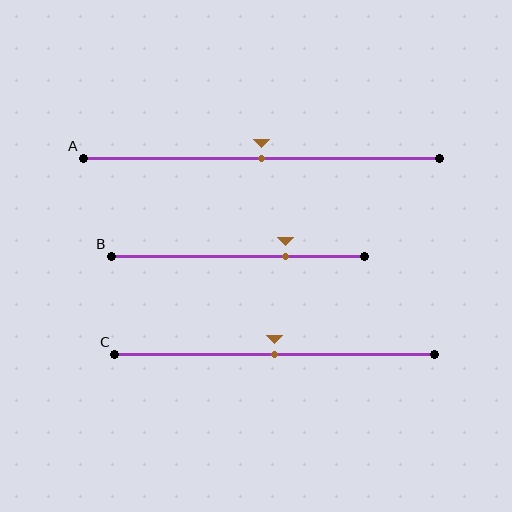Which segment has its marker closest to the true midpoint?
Segment A has its marker closest to the true midpoint.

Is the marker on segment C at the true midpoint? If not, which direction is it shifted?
Yes, the marker on segment C is at the true midpoint.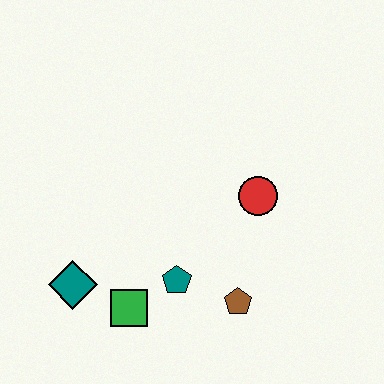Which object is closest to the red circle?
The brown pentagon is closest to the red circle.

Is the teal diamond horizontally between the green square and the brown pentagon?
No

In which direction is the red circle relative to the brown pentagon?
The red circle is above the brown pentagon.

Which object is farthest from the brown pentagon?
The teal diamond is farthest from the brown pentagon.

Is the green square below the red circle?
Yes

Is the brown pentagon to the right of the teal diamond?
Yes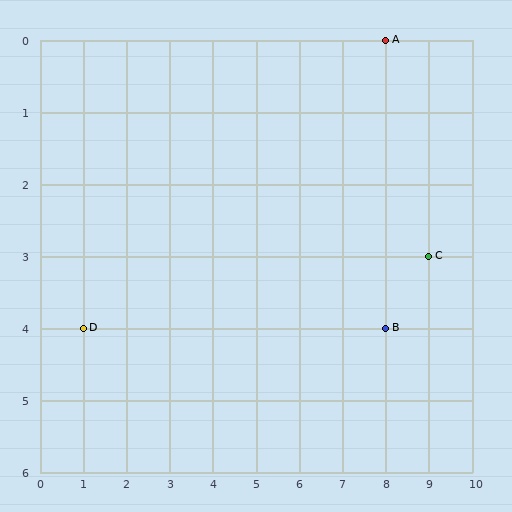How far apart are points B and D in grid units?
Points B and D are 7 columns apart.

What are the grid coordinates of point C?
Point C is at grid coordinates (9, 3).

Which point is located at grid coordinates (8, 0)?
Point A is at (8, 0).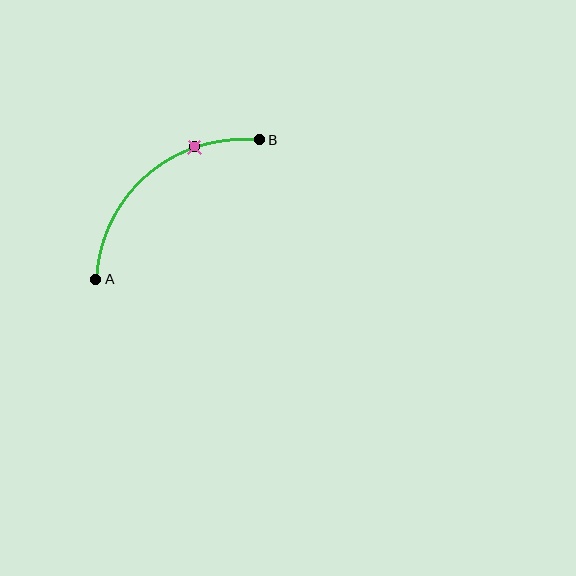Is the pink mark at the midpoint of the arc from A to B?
No. The pink mark lies on the arc but is closer to endpoint B. The arc midpoint would be at the point on the curve equidistant along the arc from both A and B.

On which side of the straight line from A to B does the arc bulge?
The arc bulges above and to the left of the straight line connecting A and B.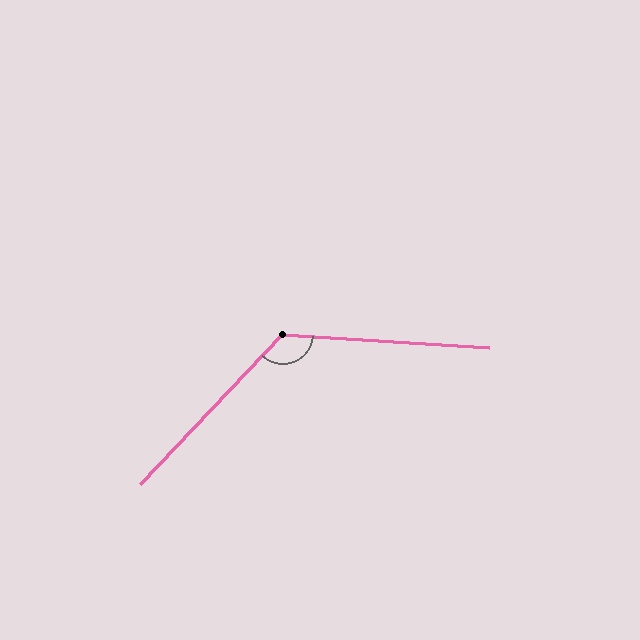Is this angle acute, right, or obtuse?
It is obtuse.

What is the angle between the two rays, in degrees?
Approximately 130 degrees.